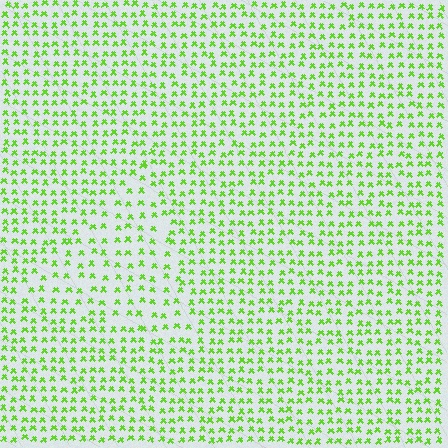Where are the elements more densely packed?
The elements are more densely packed outside the triangle boundary.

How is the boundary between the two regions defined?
The boundary is defined by a change in element density (approximately 1.6x ratio). All elements are the same color, size, and shape.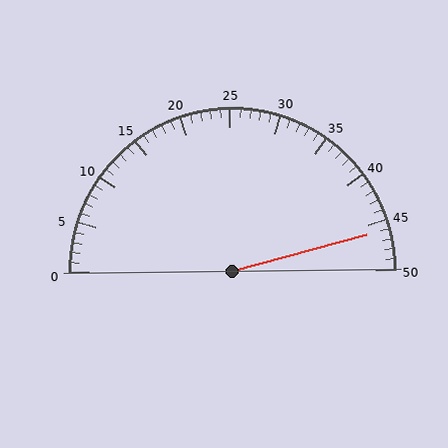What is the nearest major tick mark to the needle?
The nearest major tick mark is 45.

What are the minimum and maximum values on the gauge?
The gauge ranges from 0 to 50.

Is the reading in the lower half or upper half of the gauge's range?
The reading is in the upper half of the range (0 to 50).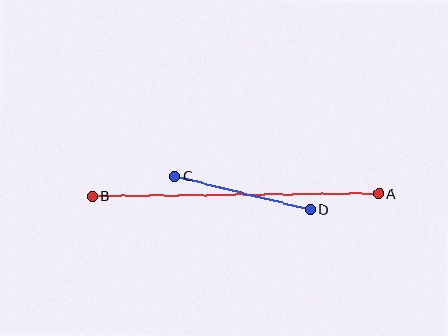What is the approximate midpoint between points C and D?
The midpoint is at approximately (242, 193) pixels.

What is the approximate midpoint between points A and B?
The midpoint is at approximately (236, 195) pixels.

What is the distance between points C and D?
The distance is approximately 140 pixels.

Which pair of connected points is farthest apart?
Points A and B are farthest apart.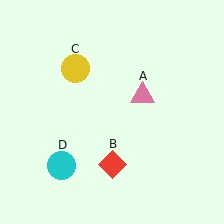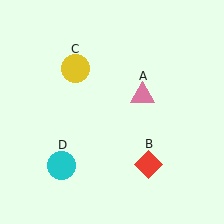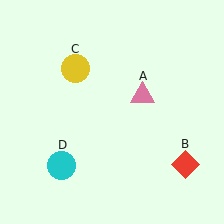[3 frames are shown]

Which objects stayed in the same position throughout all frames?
Pink triangle (object A) and yellow circle (object C) and cyan circle (object D) remained stationary.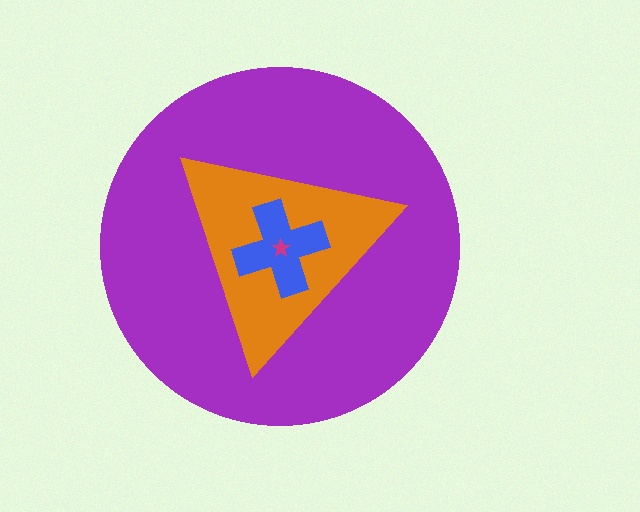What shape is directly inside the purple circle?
The orange triangle.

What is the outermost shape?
The purple circle.